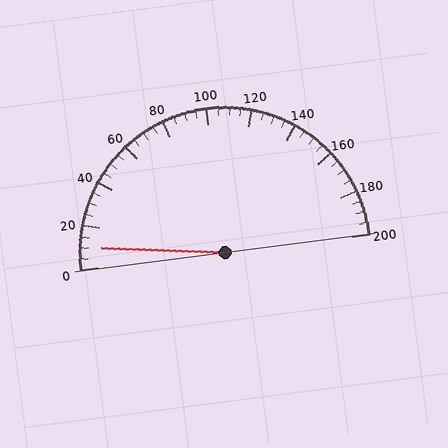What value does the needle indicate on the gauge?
The needle indicates approximately 10.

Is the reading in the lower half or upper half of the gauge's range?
The reading is in the lower half of the range (0 to 200).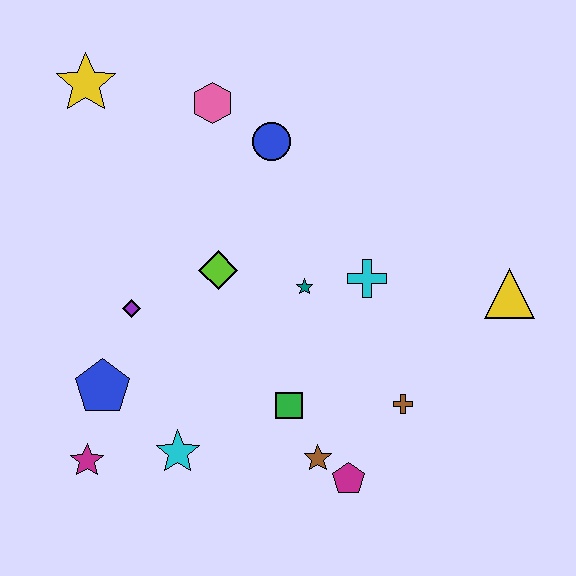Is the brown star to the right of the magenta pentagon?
No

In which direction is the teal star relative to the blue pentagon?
The teal star is to the right of the blue pentagon.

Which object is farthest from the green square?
The yellow star is farthest from the green square.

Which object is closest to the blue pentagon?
The magenta star is closest to the blue pentagon.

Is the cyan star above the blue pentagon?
No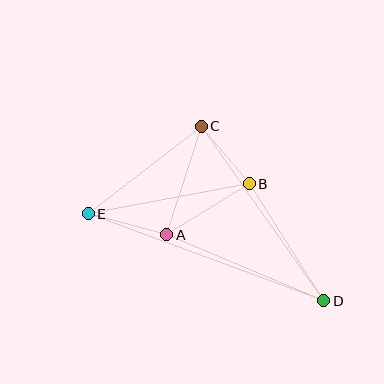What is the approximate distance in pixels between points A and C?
The distance between A and C is approximately 114 pixels.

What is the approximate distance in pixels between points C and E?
The distance between C and E is approximately 143 pixels.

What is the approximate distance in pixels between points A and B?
The distance between A and B is approximately 97 pixels.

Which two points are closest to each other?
Points B and C are closest to each other.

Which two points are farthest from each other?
Points D and E are farthest from each other.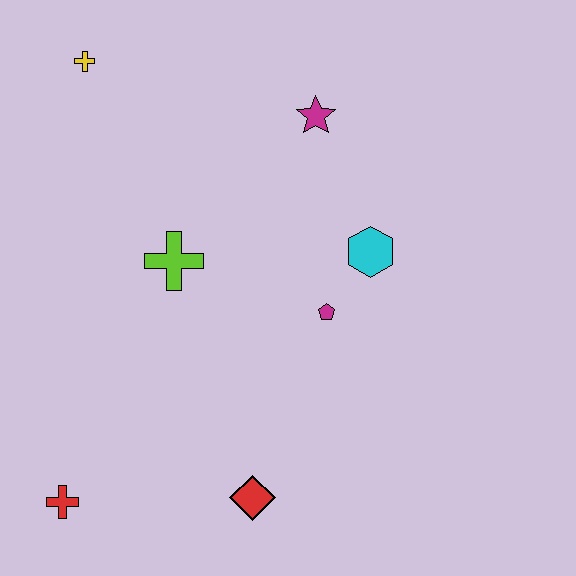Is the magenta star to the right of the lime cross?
Yes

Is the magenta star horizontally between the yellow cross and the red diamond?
No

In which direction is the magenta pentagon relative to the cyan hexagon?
The magenta pentagon is below the cyan hexagon.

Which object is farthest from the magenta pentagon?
The yellow cross is farthest from the magenta pentagon.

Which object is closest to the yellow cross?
The lime cross is closest to the yellow cross.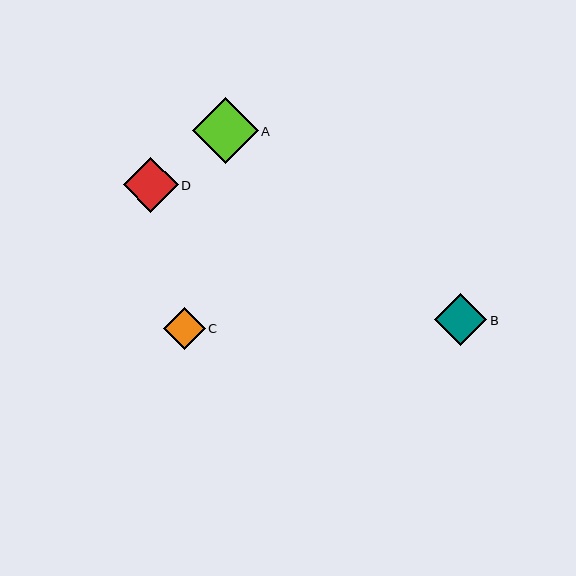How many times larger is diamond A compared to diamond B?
Diamond A is approximately 1.3 times the size of diamond B.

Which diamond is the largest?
Diamond A is the largest with a size of approximately 66 pixels.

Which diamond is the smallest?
Diamond C is the smallest with a size of approximately 42 pixels.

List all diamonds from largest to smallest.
From largest to smallest: A, D, B, C.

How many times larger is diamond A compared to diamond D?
Diamond A is approximately 1.2 times the size of diamond D.